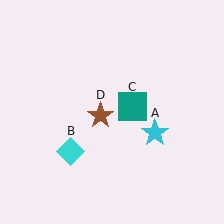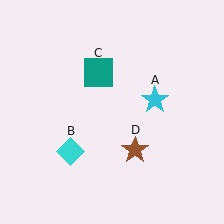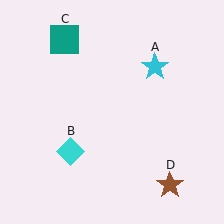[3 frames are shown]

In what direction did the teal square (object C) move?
The teal square (object C) moved up and to the left.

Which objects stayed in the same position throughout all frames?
Cyan diamond (object B) remained stationary.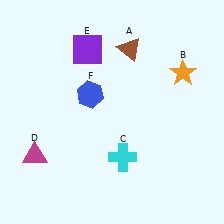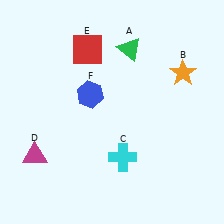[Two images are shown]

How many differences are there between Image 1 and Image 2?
There are 2 differences between the two images.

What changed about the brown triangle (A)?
In Image 1, A is brown. In Image 2, it changed to green.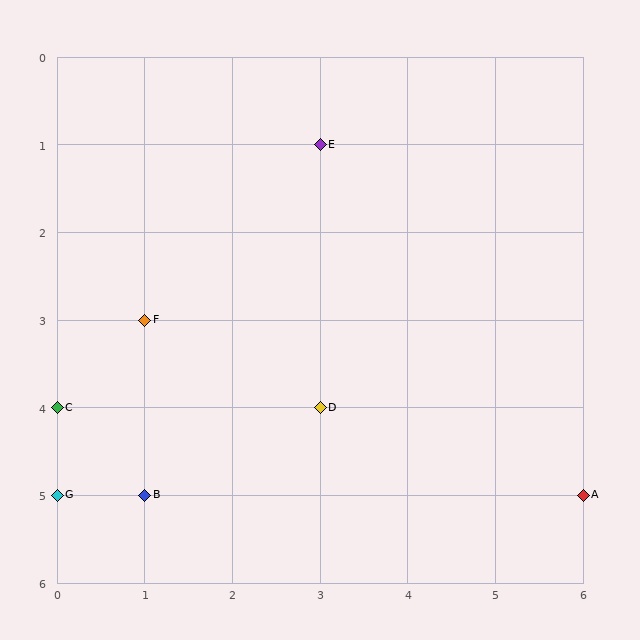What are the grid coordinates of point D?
Point D is at grid coordinates (3, 4).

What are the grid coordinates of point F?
Point F is at grid coordinates (1, 3).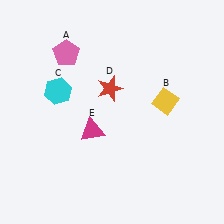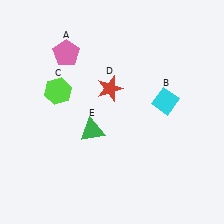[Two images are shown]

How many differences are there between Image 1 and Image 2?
There are 3 differences between the two images.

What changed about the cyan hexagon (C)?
In Image 1, C is cyan. In Image 2, it changed to lime.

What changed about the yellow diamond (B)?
In Image 1, B is yellow. In Image 2, it changed to cyan.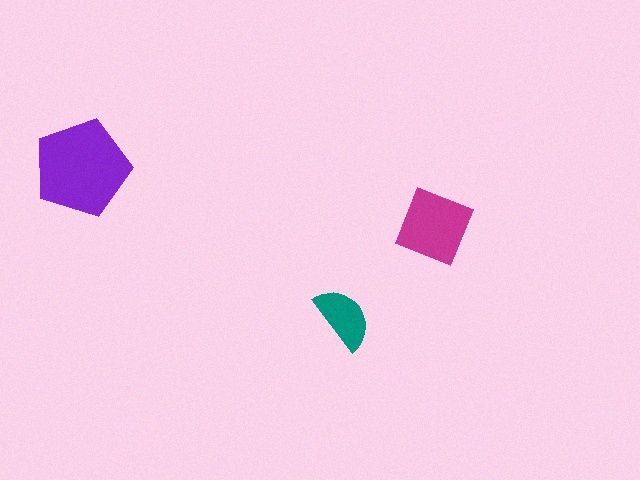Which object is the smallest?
The teal semicircle.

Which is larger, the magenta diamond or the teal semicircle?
The magenta diamond.